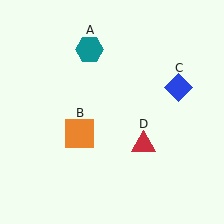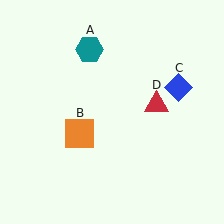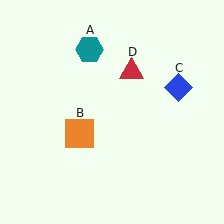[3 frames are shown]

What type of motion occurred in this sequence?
The red triangle (object D) rotated counterclockwise around the center of the scene.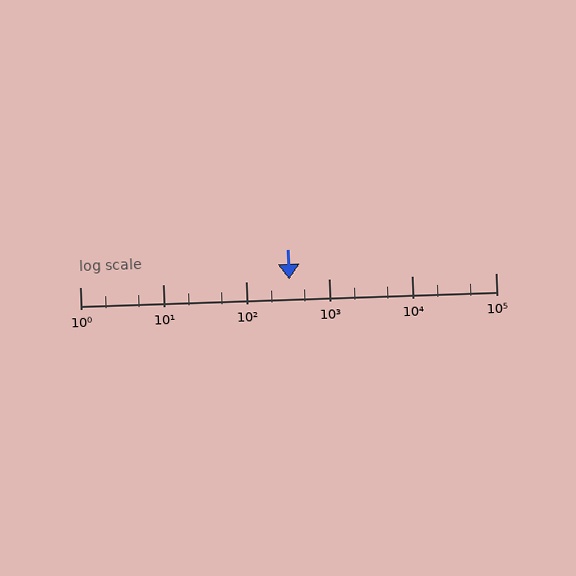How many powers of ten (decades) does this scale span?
The scale spans 5 decades, from 1 to 100000.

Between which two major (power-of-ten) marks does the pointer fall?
The pointer is between 100 and 1000.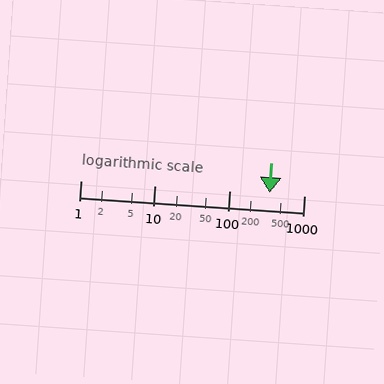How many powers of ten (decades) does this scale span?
The scale spans 3 decades, from 1 to 1000.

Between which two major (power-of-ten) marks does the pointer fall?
The pointer is between 100 and 1000.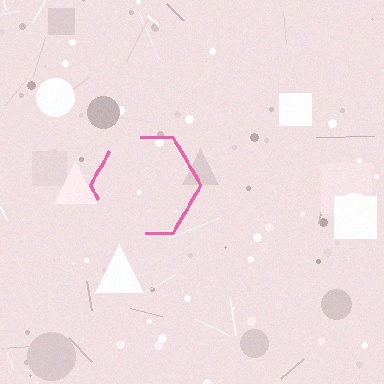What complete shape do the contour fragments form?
The contour fragments form a hexagon.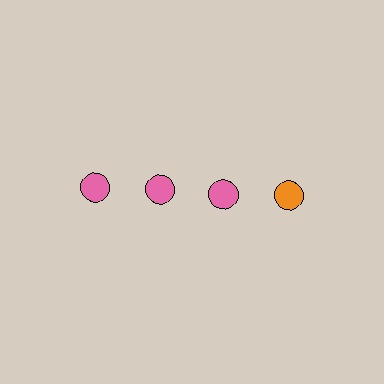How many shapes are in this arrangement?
There are 4 shapes arranged in a grid pattern.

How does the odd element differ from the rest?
It has a different color: orange instead of pink.